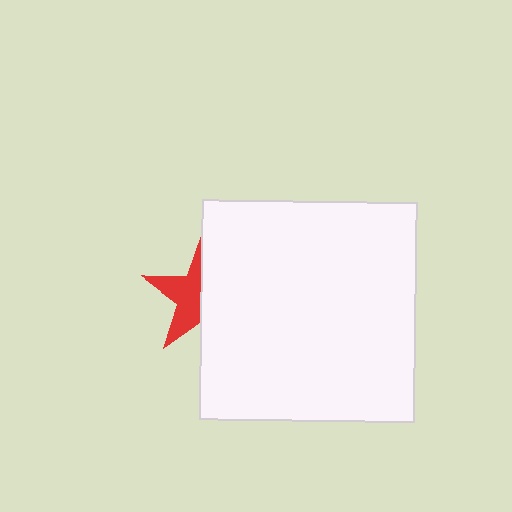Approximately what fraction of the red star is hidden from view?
Roughly 52% of the red star is hidden behind the white rectangle.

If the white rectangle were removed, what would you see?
You would see the complete red star.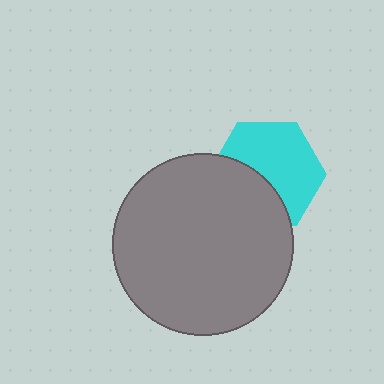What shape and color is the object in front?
The object in front is a gray circle.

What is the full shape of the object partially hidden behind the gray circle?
The partially hidden object is a cyan hexagon.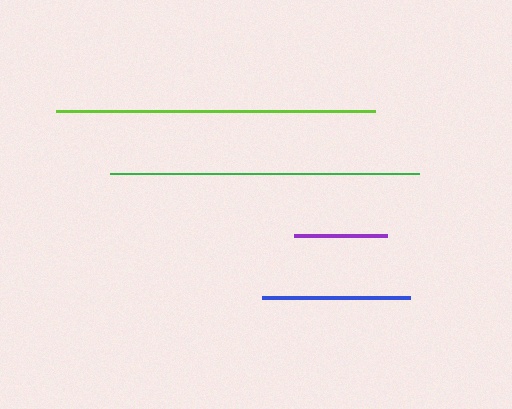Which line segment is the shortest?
The purple line is the shortest at approximately 93 pixels.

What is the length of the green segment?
The green segment is approximately 309 pixels long.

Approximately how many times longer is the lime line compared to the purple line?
The lime line is approximately 3.4 times the length of the purple line.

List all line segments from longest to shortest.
From longest to shortest: lime, green, blue, purple.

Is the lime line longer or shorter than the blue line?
The lime line is longer than the blue line.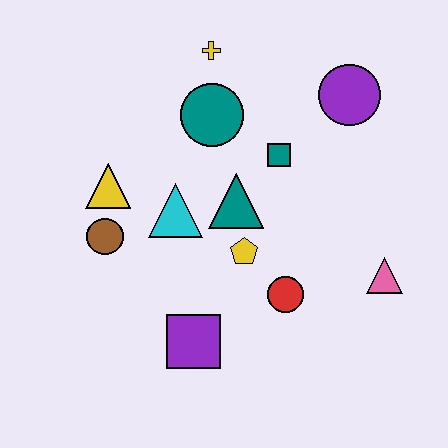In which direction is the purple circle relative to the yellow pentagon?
The purple circle is above the yellow pentagon.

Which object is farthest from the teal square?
The purple square is farthest from the teal square.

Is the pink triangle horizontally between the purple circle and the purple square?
No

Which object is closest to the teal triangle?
The yellow pentagon is closest to the teal triangle.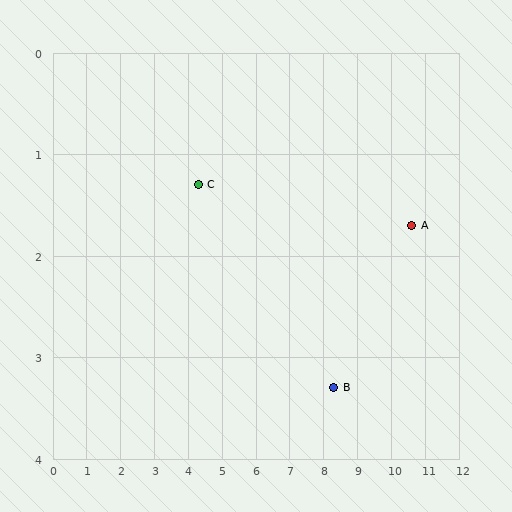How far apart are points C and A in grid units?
Points C and A are about 6.3 grid units apart.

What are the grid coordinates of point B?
Point B is at approximately (8.3, 3.3).